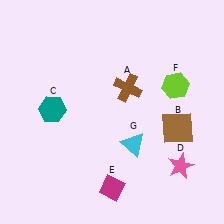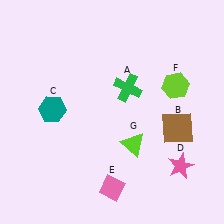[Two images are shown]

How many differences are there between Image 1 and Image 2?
There are 3 differences between the two images.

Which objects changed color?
A changed from brown to green. E changed from magenta to pink. G changed from cyan to lime.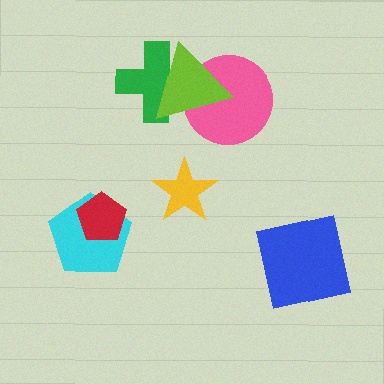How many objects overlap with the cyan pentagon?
1 object overlaps with the cyan pentagon.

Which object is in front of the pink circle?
The lime triangle is in front of the pink circle.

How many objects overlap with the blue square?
0 objects overlap with the blue square.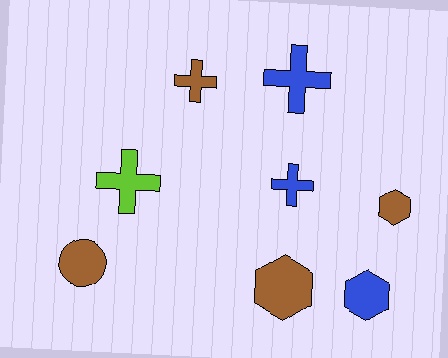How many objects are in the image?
There are 8 objects.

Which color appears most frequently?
Brown, with 4 objects.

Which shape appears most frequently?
Cross, with 4 objects.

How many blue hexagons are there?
There is 1 blue hexagon.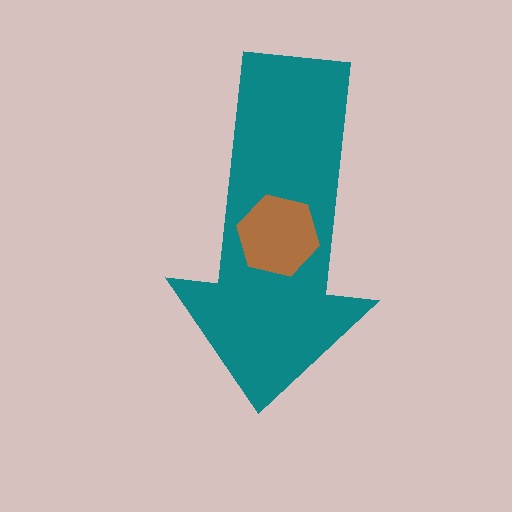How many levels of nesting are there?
2.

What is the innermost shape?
The brown hexagon.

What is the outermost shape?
The teal arrow.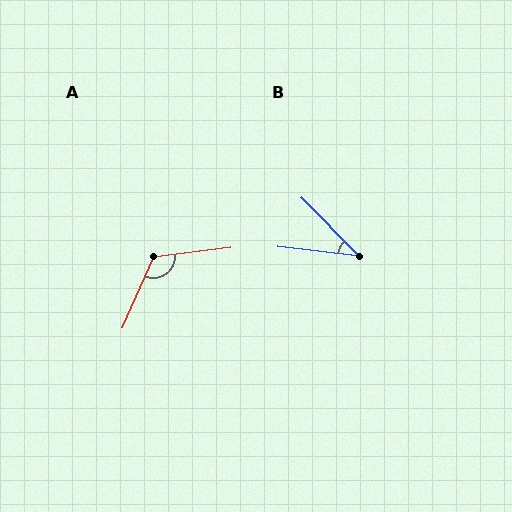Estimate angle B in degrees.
Approximately 39 degrees.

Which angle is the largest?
A, at approximately 120 degrees.